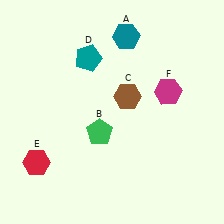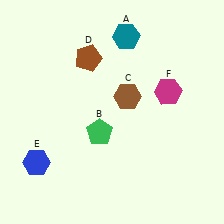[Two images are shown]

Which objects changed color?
D changed from teal to brown. E changed from red to blue.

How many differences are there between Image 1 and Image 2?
There are 2 differences between the two images.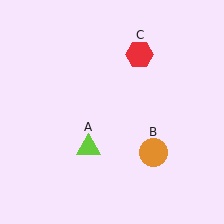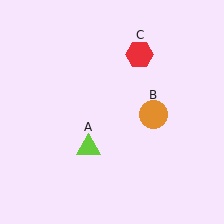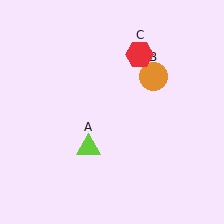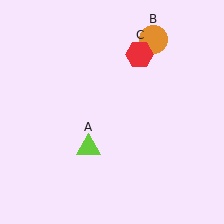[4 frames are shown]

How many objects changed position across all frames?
1 object changed position: orange circle (object B).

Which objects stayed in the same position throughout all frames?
Lime triangle (object A) and red hexagon (object C) remained stationary.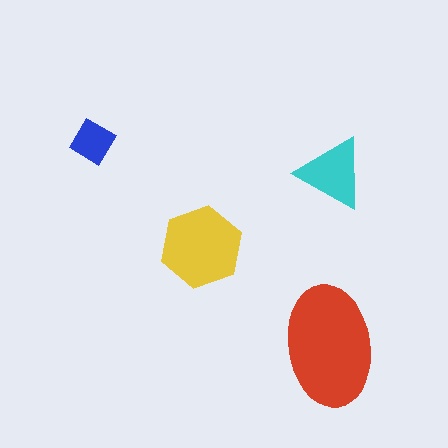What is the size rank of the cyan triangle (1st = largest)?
3rd.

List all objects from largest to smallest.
The red ellipse, the yellow hexagon, the cyan triangle, the blue diamond.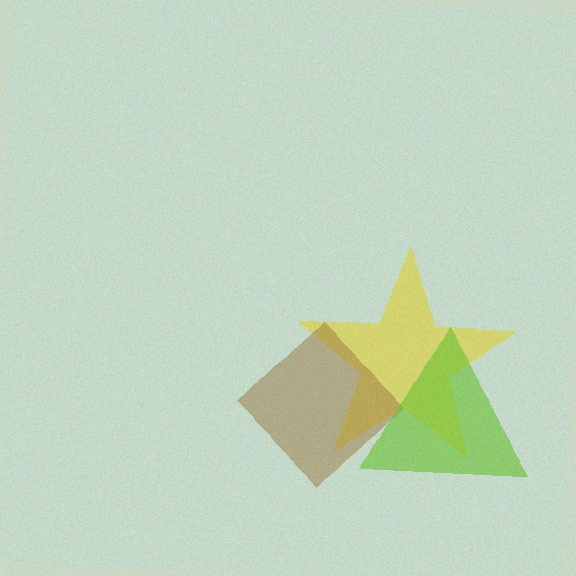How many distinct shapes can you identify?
There are 3 distinct shapes: a yellow star, a brown diamond, a lime triangle.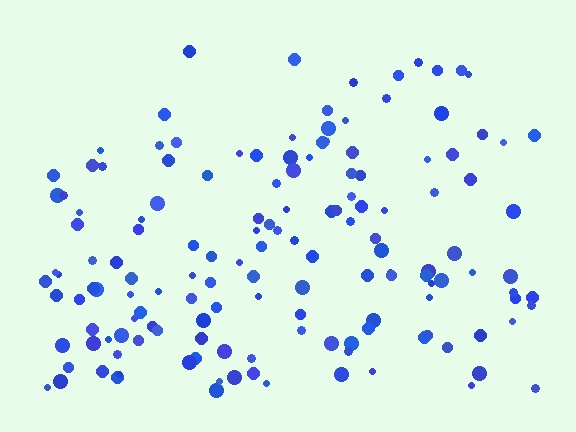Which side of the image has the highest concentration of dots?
The bottom.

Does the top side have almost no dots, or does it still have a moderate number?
Still a moderate number, just noticeably fewer than the bottom.